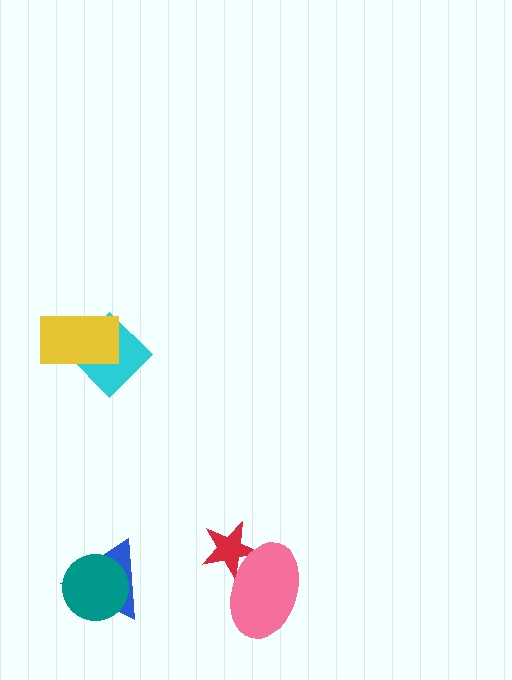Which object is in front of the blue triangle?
The teal circle is in front of the blue triangle.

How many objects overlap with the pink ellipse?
1 object overlaps with the pink ellipse.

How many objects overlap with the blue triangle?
1 object overlaps with the blue triangle.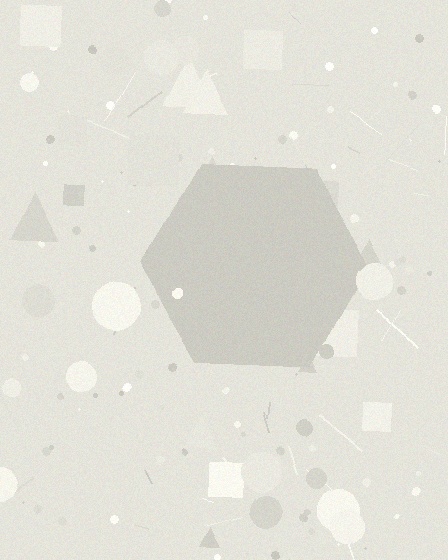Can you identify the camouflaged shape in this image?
The camouflaged shape is a hexagon.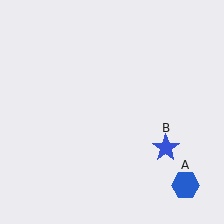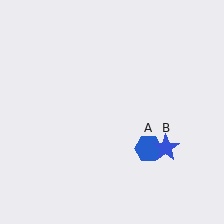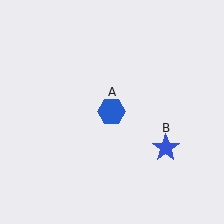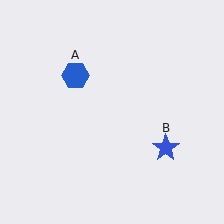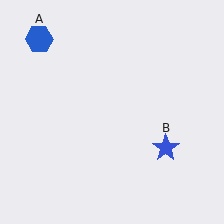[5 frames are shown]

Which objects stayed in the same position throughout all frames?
Blue star (object B) remained stationary.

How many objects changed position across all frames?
1 object changed position: blue hexagon (object A).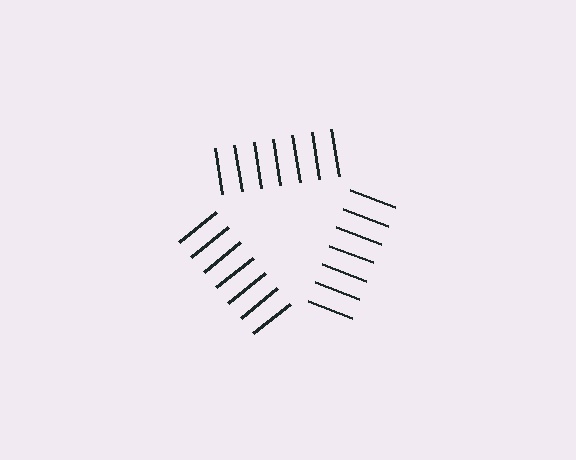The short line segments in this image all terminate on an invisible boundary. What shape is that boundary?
An illusory triangle — the line segments terminate on its edges but no continuous stroke is drawn.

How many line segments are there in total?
21 — 7 along each of the 3 edges.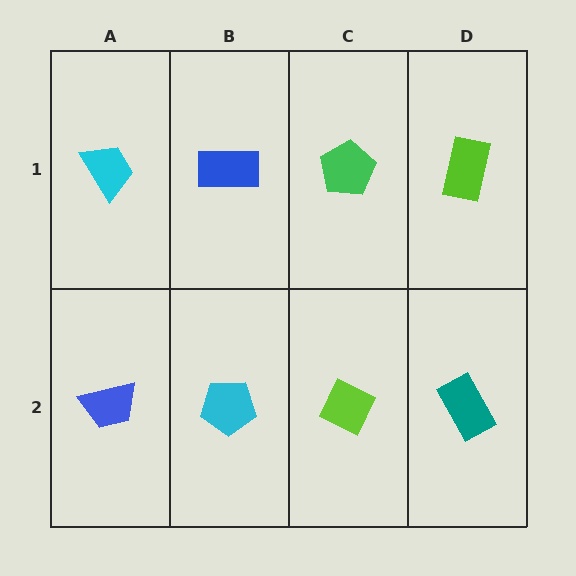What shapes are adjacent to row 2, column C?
A green pentagon (row 1, column C), a cyan pentagon (row 2, column B), a teal rectangle (row 2, column D).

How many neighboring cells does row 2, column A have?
2.